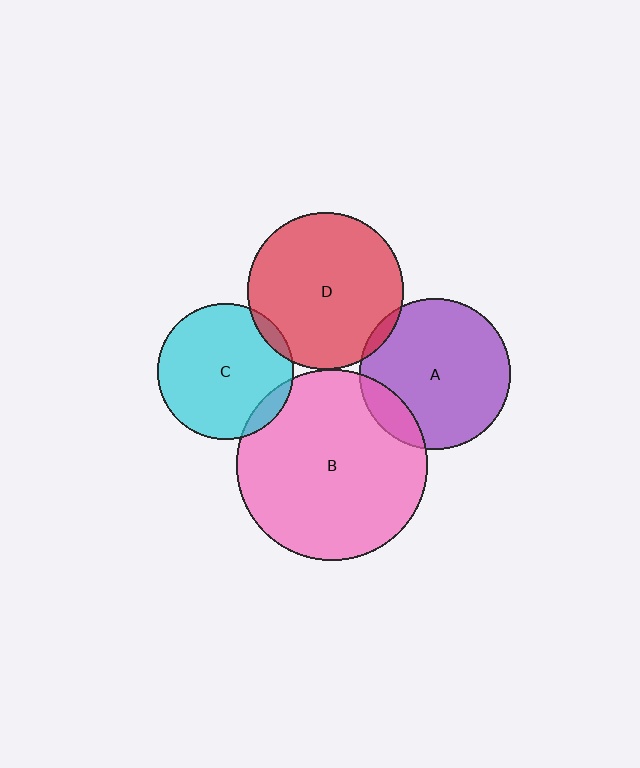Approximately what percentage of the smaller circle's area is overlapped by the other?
Approximately 10%.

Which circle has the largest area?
Circle B (pink).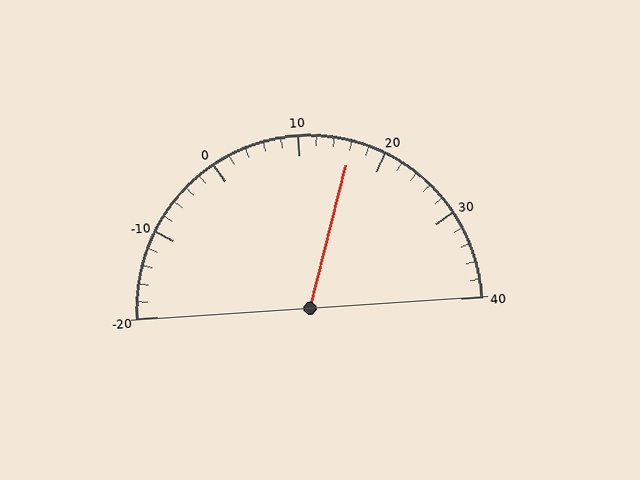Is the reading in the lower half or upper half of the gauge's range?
The reading is in the upper half of the range (-20 to 40).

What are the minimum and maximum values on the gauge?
The gauge ranges from -20 to 40.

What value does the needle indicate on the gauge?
The needle indicates approximately 16.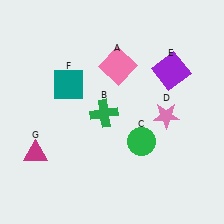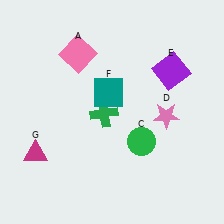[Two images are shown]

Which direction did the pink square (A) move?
The pink square (A) moved left.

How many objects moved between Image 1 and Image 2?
2 objects moved between the two images.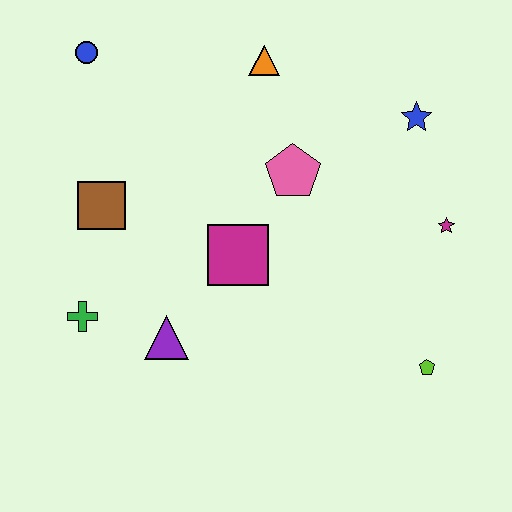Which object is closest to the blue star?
The magenta star is closest to the blue star.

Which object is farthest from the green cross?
The blue star is farthest from the green cross.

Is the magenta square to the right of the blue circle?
Yes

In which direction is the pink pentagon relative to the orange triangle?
The pink pentagon is below the orange triangle.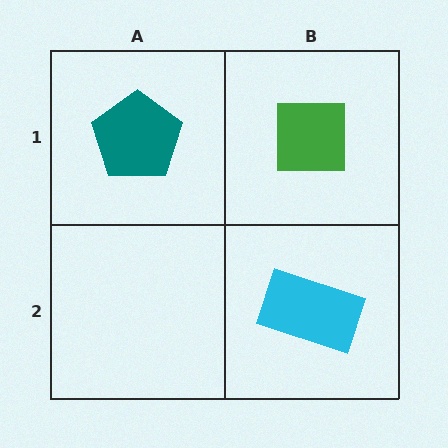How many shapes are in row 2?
1 shape.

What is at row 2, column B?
A cyan rectangle.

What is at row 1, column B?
A green square.